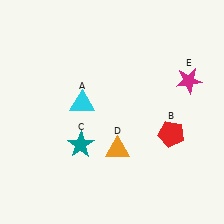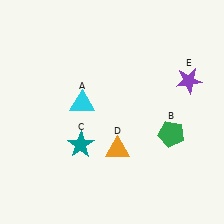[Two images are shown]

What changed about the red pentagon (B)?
In Image 1, B is red. In Image 2, it changed to green.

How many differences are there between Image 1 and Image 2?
There are 2 differences between the two images.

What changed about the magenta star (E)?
In Image 1, E is magenta. In Image 2, it changed to purple.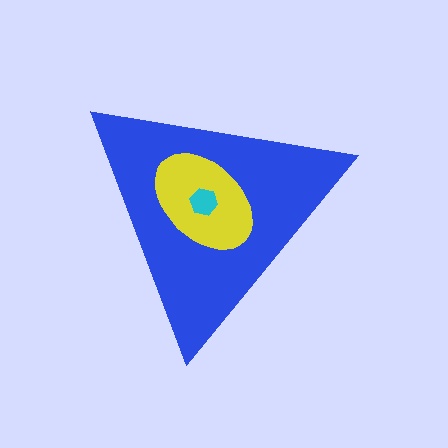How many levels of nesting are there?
3.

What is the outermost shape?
The blue triangle.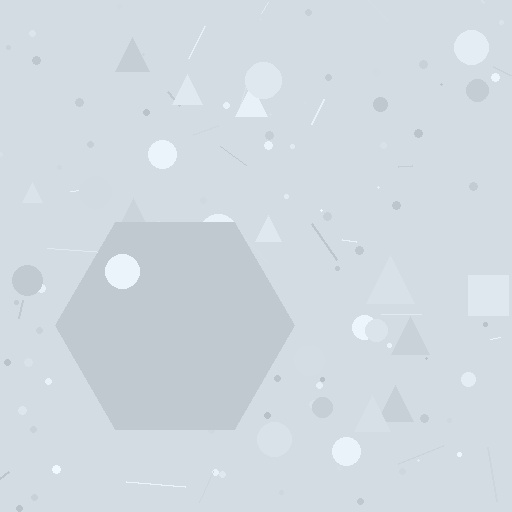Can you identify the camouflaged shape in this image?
The camouflaged shape is a hexagon.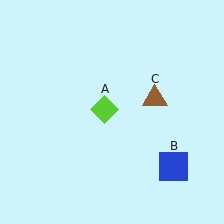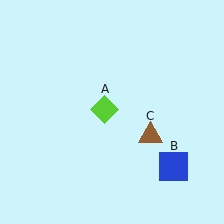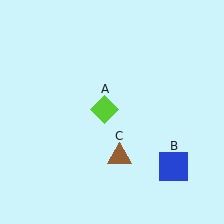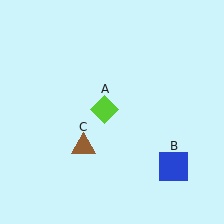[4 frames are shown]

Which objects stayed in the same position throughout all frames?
Lime diamond (object A) and blue square (object B) remained stationary.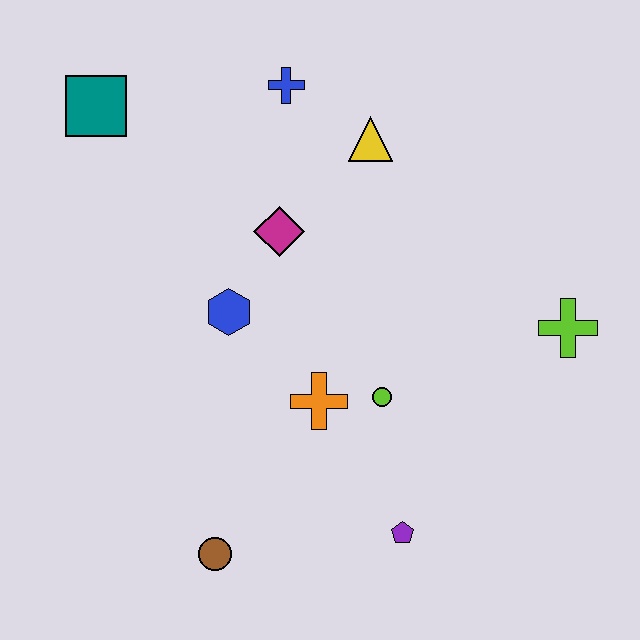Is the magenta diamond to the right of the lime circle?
No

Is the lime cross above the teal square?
No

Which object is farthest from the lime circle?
The teal square is farthest from the lime circle.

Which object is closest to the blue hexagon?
The magenta diamond is closest to the blue hexagon.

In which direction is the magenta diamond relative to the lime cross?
The magenta diamond is to the left of the lime cross.